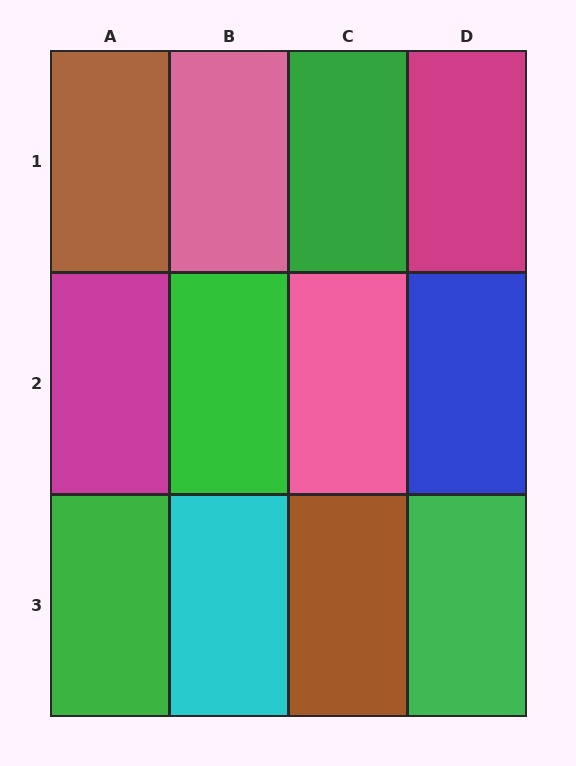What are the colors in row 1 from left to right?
Brown, pink, green, magenta.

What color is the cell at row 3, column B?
Cyan.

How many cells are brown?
2 cells are brown.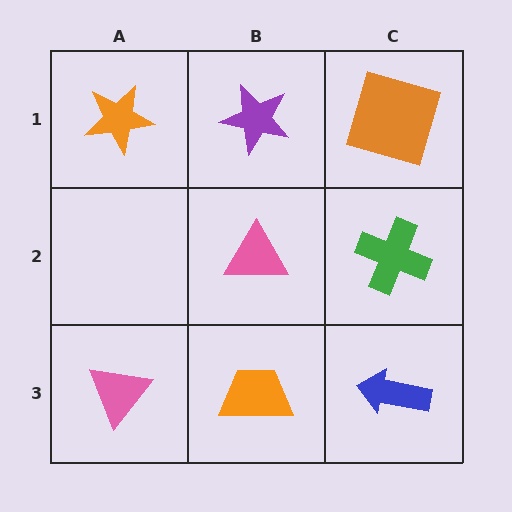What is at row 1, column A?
An orange star.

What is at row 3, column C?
A blue arrow.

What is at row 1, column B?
A purple star.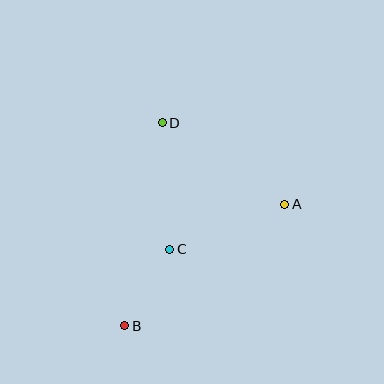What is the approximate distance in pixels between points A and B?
The distance between A and B is approximately 201 pixels.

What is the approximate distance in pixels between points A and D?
The distance between A and D is approximately 148 pixels.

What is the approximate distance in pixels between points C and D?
The distance between C and D is approximately 127 pixels.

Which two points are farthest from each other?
Points B and D are farthest from each other.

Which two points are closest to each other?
Points B and C are closest to each other.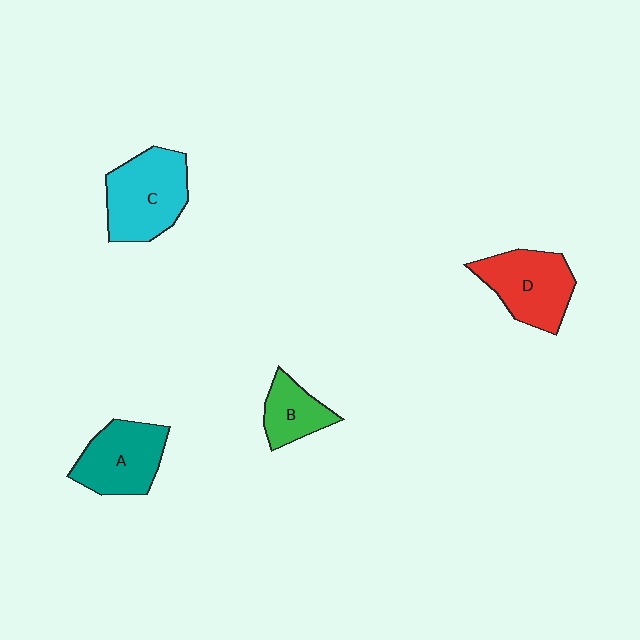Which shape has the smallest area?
Shape B (green).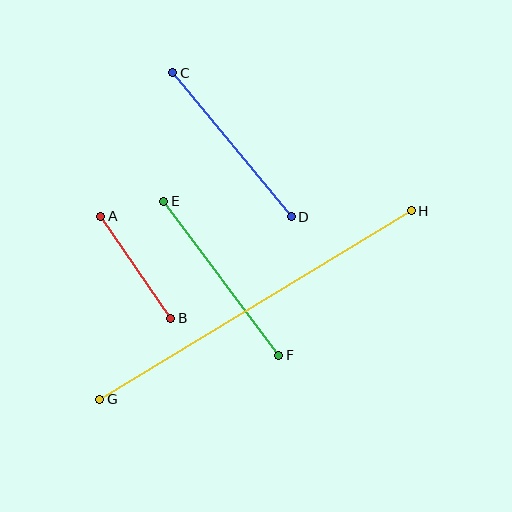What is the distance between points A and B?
The distance is approximately 124 pixels.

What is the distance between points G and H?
The distance is approximately 364 pixels.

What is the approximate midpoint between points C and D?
The midpoint is at approximately (232, 145) pixels.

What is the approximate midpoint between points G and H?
The midpoint is at approximately (255, 305) pixels.